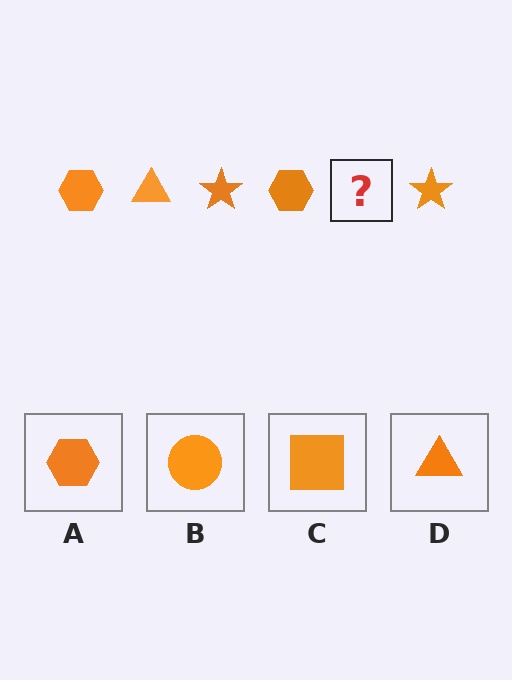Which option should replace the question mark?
Option D.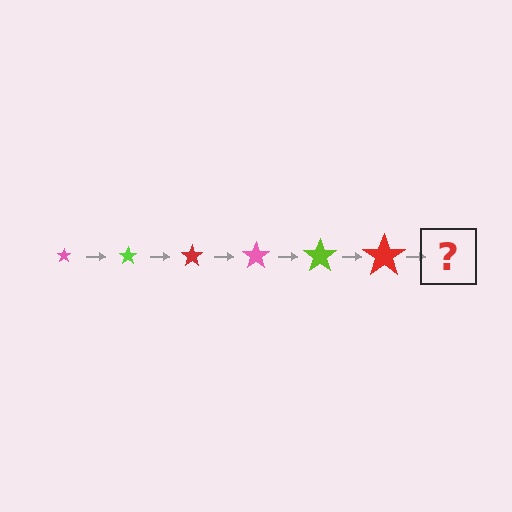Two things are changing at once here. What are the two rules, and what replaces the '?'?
The two rules are that the star grows larger each step and the color cycles through pink, lime, and red. The '?' should be a pink star, larger than the previous one.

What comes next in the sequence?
The next element should be a pink star, larger than the previous one.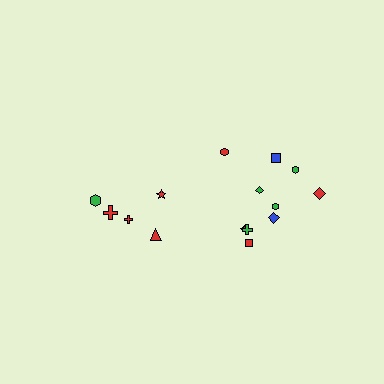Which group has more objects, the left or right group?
The right group.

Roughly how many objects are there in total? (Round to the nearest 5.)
Roughly 15 objects in total.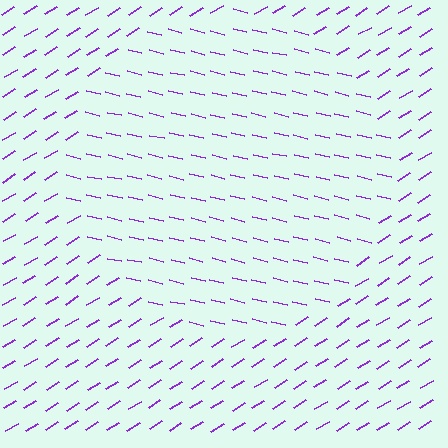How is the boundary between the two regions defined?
The boundary is defined purely by a change in line orientation (approximately 45 degrees difference). All lines are the same color and thickness.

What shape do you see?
I see a circle.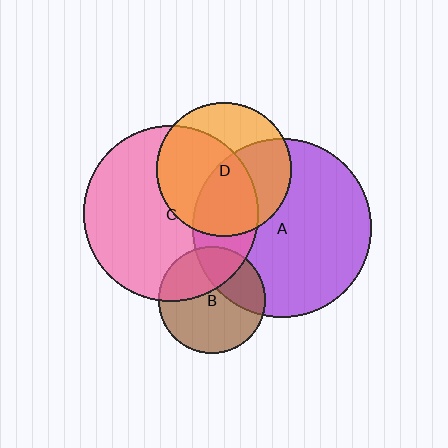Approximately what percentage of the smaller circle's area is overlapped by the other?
Approximately 30%.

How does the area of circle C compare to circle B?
Approximately 2.7 times.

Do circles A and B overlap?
Yes.